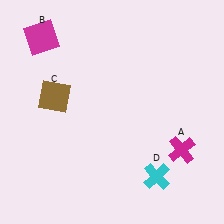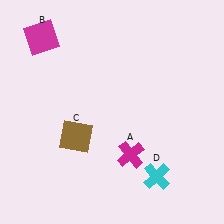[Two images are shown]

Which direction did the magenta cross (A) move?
The magenta cross (A) moved left.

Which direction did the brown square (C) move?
The brown square (C) moved down.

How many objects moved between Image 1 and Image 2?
2 objects moved between the two images.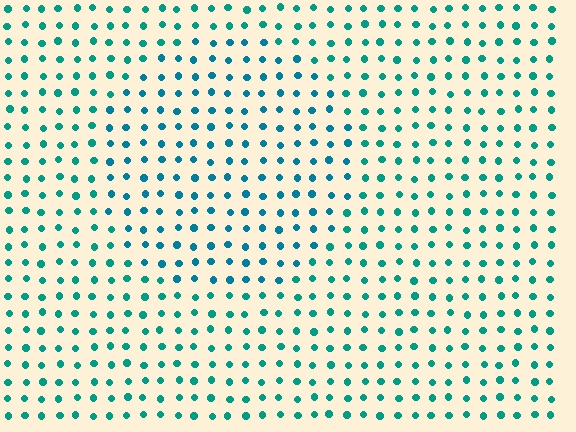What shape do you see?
I see a circle.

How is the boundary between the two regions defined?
The boundary is defined purely by a slight shift in hue (about 21 degrees). Spacing, size, and orientation are identical on both sides.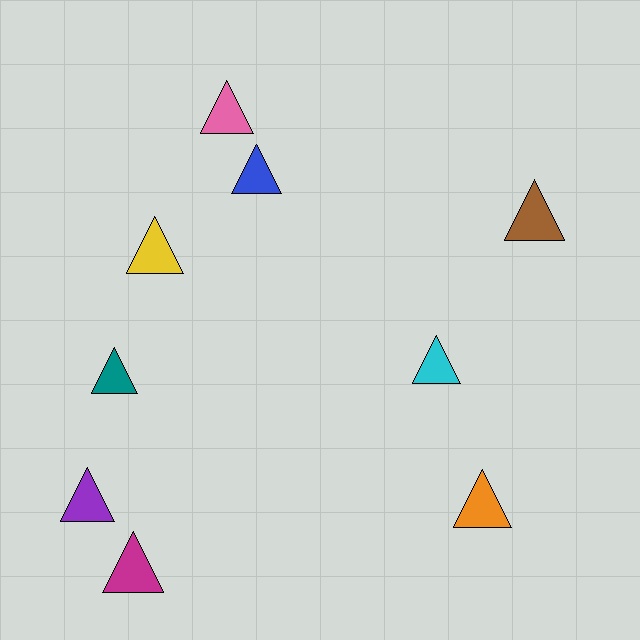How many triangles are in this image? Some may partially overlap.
There are 9 triangles.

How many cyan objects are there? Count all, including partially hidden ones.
There is 1 cyan object.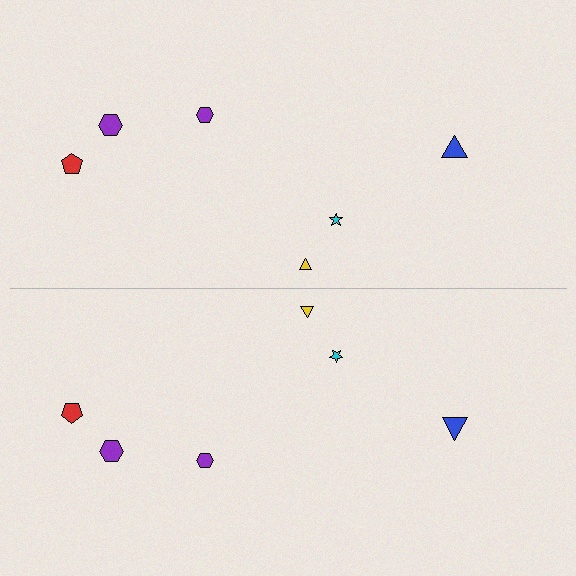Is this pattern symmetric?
Yes, this pattern has bilateral (reflection) symmetry.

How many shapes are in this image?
There are 12 shapes in this image.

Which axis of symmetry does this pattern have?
The pattern has a horizontal axis of symmetry running through the center of the image.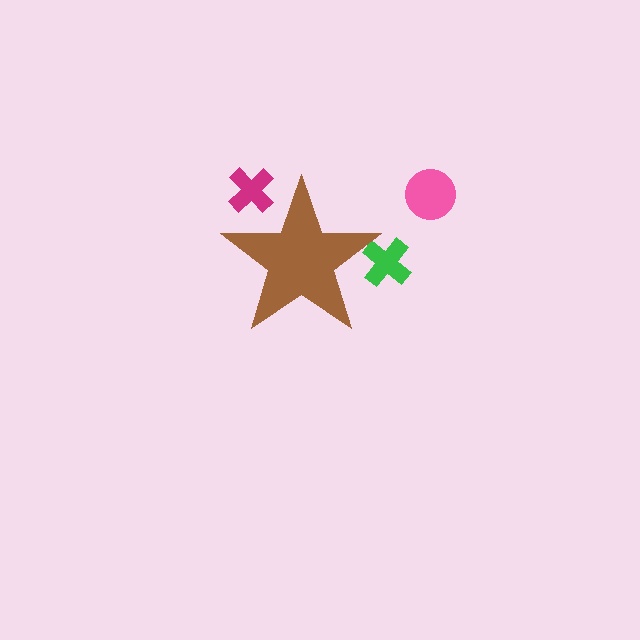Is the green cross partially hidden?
Yes, the green cross is partially hidden behind the brown star.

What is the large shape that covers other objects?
A brown star.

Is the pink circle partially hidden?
No, the pink circle is fully visible.